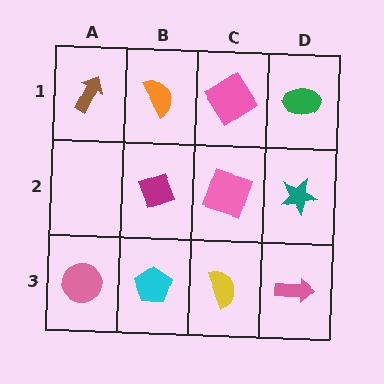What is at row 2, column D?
A teal star.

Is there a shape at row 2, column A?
No, that cell is empty.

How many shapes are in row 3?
4 shapes.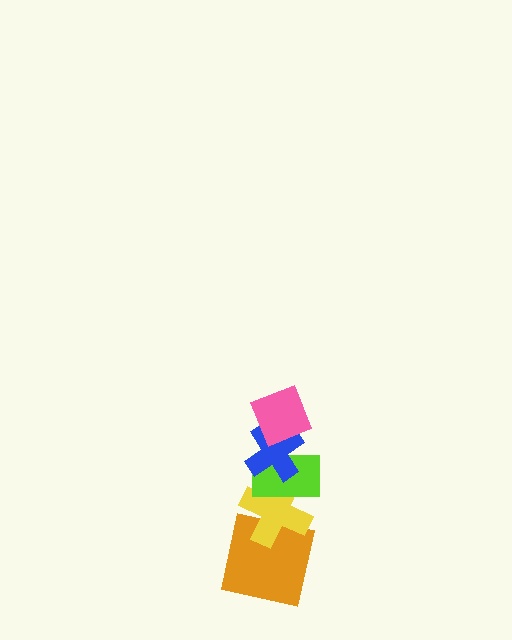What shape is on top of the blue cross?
The pink square is on top of the blue cross.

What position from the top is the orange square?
The orange square is 5th from the top.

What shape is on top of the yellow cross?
The lime rectangle is on top of the yellow cross.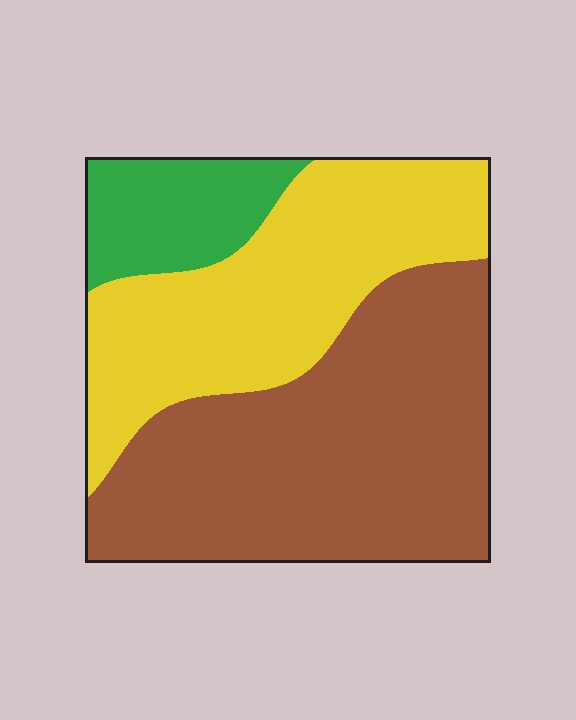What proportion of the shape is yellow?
Yellow covers 36% of the shape.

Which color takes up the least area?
Green, at roughly 15%.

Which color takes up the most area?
Brown, at roughly 50%.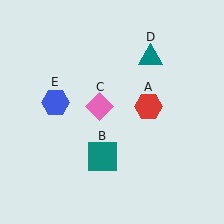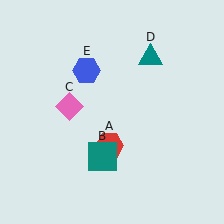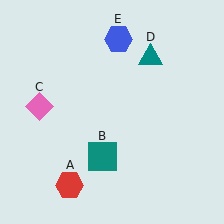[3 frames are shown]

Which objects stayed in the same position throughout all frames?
Teal square (object B) and teal triangle (object D) remained stationary.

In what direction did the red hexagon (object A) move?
The red hexagon (object A) moved down and to the left.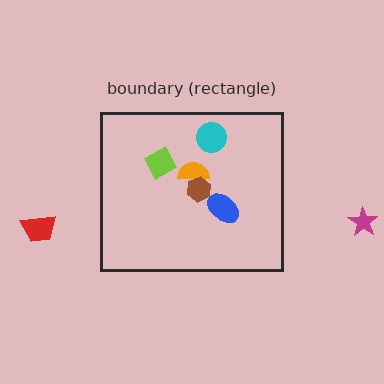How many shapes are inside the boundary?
5 inside, 2 outside.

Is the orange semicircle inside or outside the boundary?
Inside.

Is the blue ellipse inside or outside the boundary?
Inside.